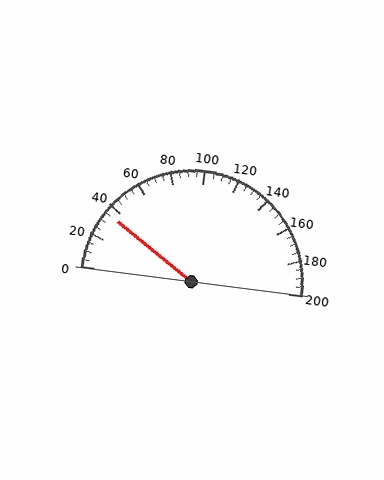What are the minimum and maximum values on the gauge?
The gauge ranges from 0 to 200.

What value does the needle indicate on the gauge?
The needle indicates approximately 35.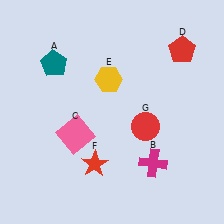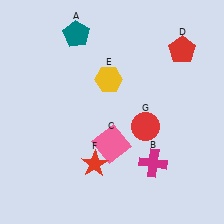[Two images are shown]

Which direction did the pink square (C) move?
The pink square (C) moved right.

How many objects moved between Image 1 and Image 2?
2 objects moved between the two images.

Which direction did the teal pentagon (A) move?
The teal pentagon (A) moved up.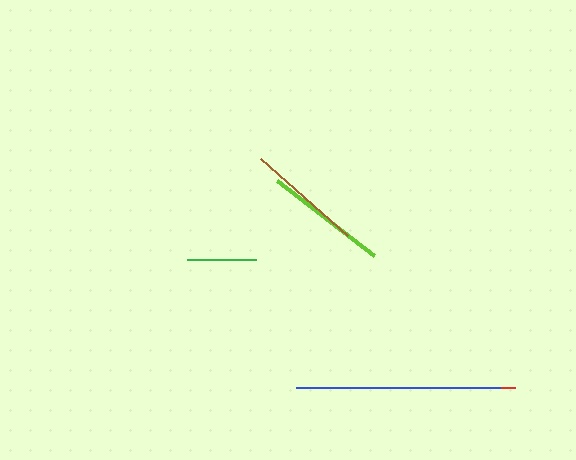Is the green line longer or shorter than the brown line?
The brown line is longer than the green line.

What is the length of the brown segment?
The brown segment is approximately 116 pixels long.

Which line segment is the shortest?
The green line is the shortest at approximately 69 pixels.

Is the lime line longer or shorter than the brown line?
The lime line is longer than the brown line.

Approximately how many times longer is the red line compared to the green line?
The red line is approximately 1.2 times the length of the green line.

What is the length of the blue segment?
The blue segment is approximately 204 pixels long.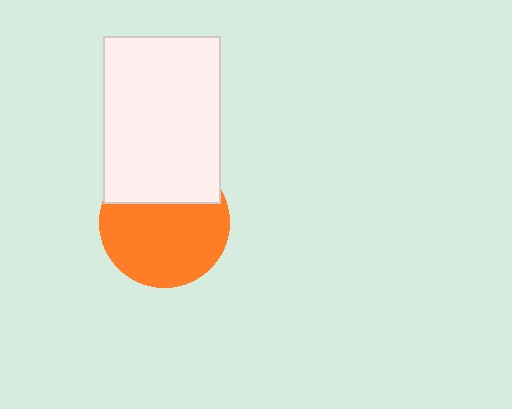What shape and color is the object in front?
The object in front is a white rectangle.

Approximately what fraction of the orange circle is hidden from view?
Roughly 31% of the orange circle is hidden behind the white rectangle.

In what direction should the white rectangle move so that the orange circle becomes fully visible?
The white rectangle should move up. That is the shortest direction to clear the overlap and leave the orange circle fully visible.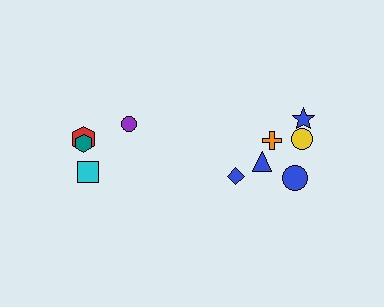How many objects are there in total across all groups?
There are 10 objects.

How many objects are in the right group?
There are 6 objects.